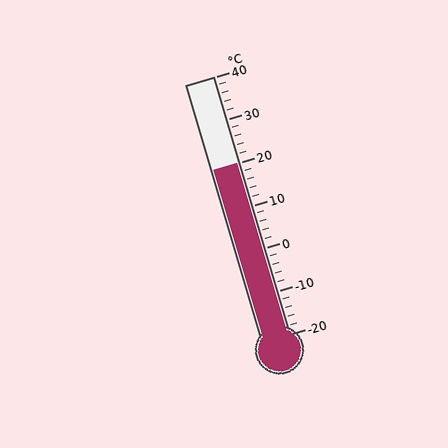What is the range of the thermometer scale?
The thermometer scale ranges from -20°C to 40°C.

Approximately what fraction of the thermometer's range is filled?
The thermometer is filled to approximately 65% of its range.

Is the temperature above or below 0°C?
The temperature is above 0°C.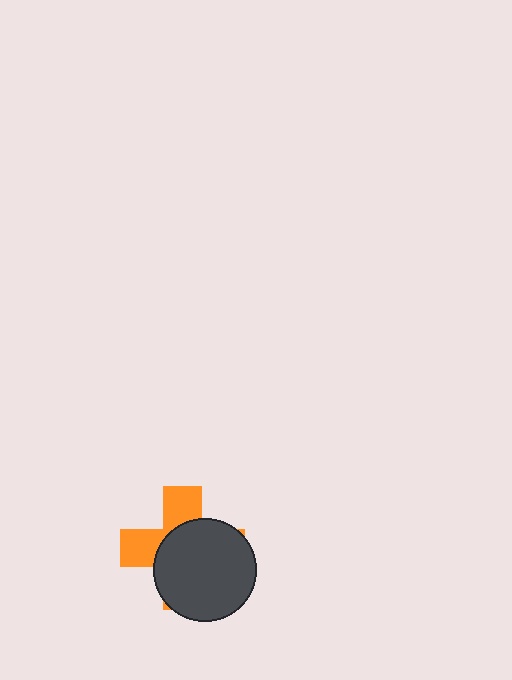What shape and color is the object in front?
The object in front is a dark gray circle.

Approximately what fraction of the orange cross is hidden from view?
Roughly 62% of the orange cross is hidden behind the dark gray circle.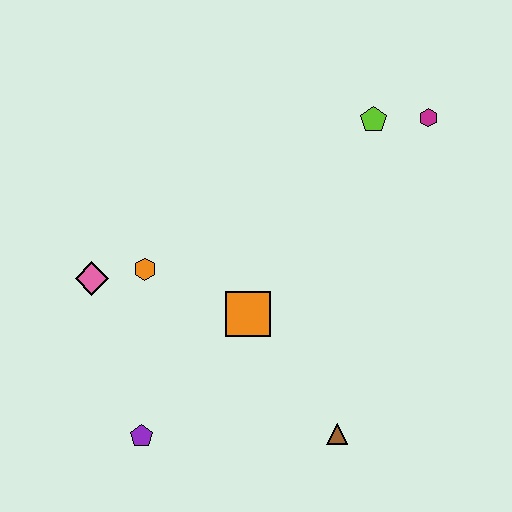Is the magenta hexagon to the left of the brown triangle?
No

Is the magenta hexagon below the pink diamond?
No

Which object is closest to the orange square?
The orange hexagon is closest to the orange square.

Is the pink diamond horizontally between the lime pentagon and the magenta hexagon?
No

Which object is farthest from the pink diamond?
The magenta hexagon is farthest from the pink diamond.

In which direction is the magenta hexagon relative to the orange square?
The magenta hexagon is above the orange square.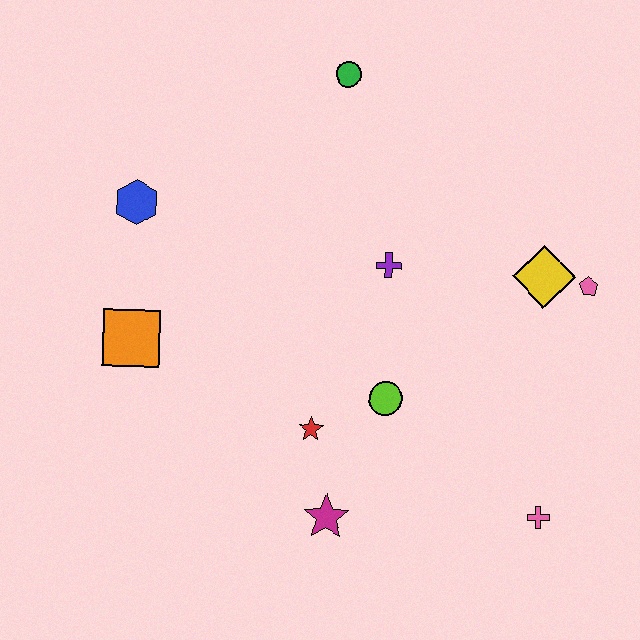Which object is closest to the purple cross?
The lime circle is closest to the purple cross.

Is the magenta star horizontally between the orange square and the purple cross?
Yes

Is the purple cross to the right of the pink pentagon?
No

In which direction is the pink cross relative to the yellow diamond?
The pink cross is below the yellow diamond.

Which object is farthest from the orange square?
The pink pentagon is farthest from the orange square.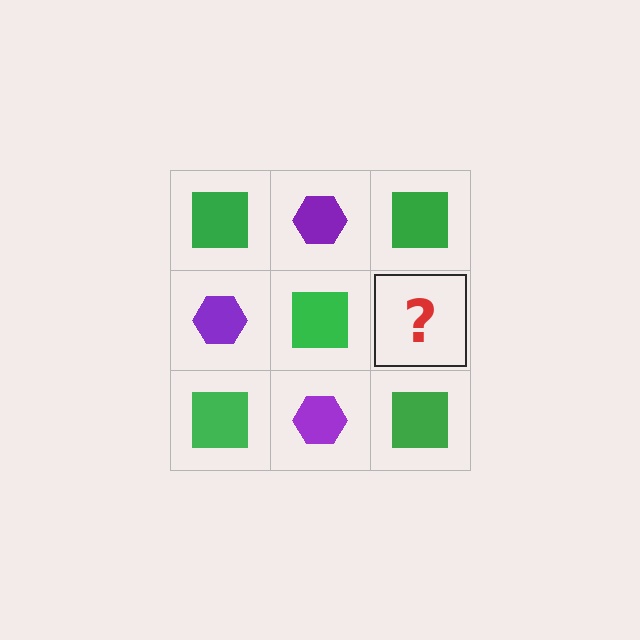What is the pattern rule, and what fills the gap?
The rule is that it alternates green square and purple hexagon in a checkerboard pattern. The gap should be filled with a purple hexagon.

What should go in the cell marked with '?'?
The missing cell should contain a purple hexagon.